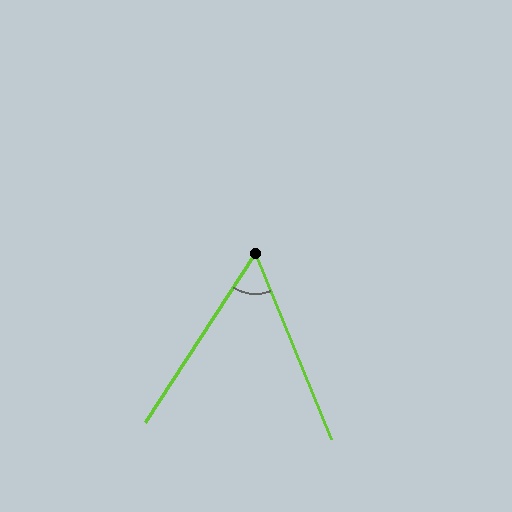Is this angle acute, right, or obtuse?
It is acute.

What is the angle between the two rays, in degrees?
Approximately 55 degrees.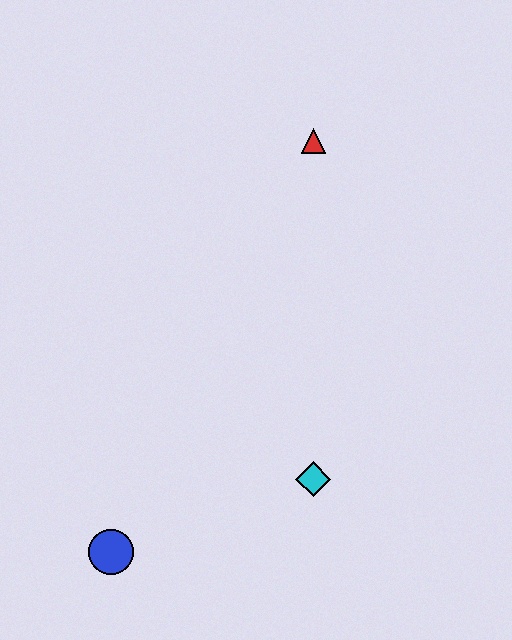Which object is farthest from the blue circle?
The red triangle is farthest from the blue circle.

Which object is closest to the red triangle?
The cyan diamond is closest to the red triangle.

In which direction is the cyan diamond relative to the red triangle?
The cyan diamond is below the red triangle.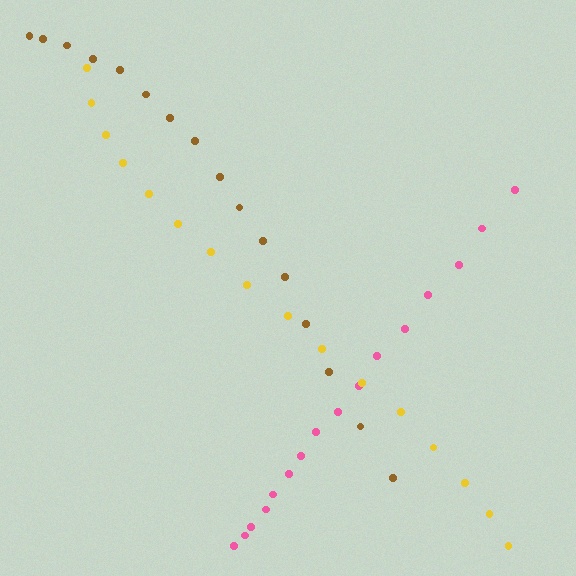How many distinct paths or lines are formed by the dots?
There are 3 distinct paths.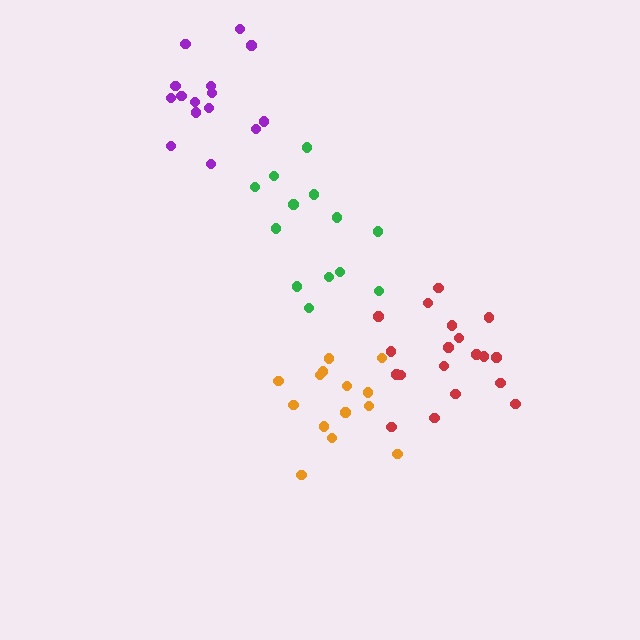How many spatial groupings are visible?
There are 4 spatial groupings.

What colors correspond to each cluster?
The clusters are colored: orange, green, red, purple.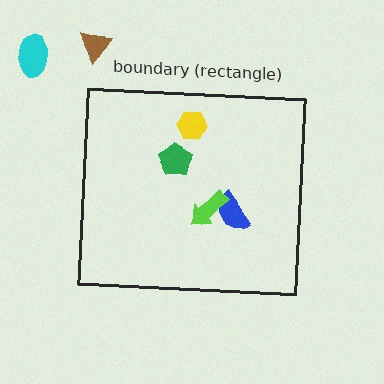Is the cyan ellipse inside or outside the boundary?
Outside.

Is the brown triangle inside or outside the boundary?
Outside.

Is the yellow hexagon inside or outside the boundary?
Inside.